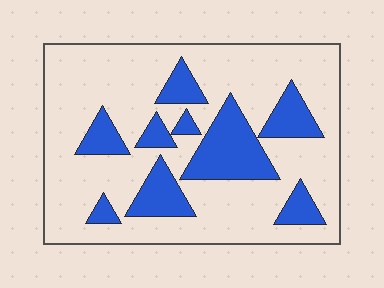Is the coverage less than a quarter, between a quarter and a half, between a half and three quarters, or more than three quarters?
Less than a quarter.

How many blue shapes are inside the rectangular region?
9.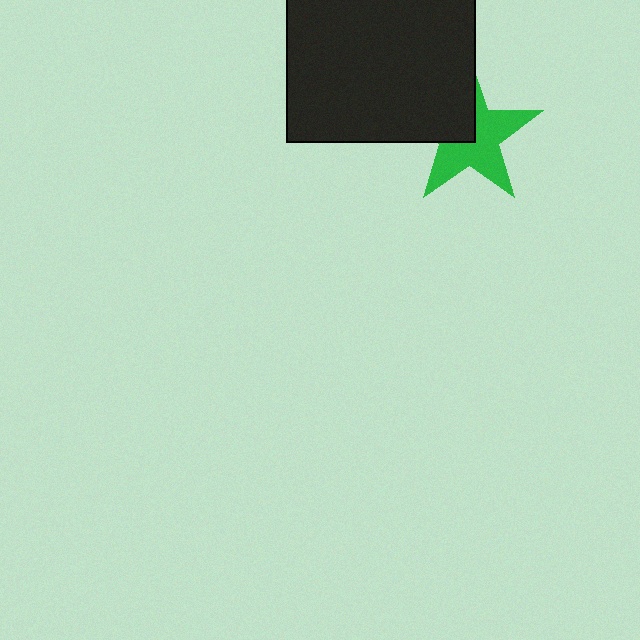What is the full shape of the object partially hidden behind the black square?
The partially hidden object is a green star.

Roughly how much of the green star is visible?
About half of it is visible (roughly 61%).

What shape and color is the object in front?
The object in front is a black square.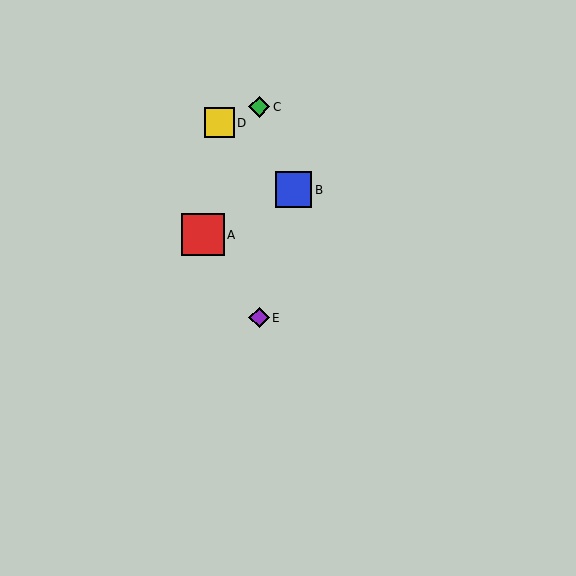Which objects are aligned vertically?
Objects C, E are aligned vertically.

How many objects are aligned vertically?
2 objects (C, E) are aligned vertically.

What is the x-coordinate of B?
Object B is at x≈294.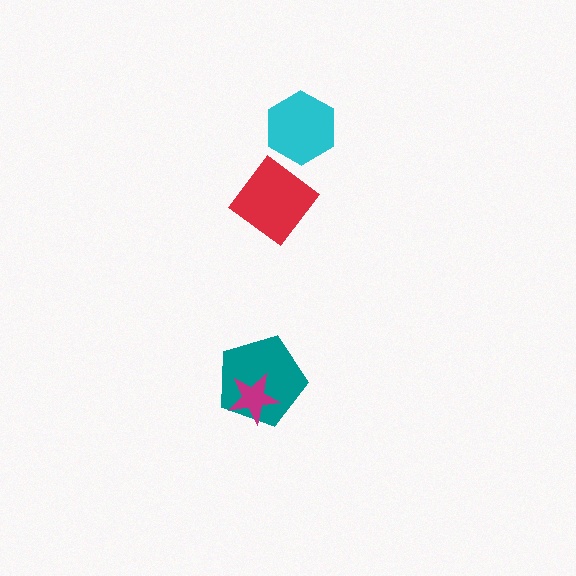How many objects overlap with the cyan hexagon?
0 objects overlap with the cyan hexagon.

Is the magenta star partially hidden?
No, no other shape covers it.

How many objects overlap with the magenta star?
1 object overlaps with the magenta star.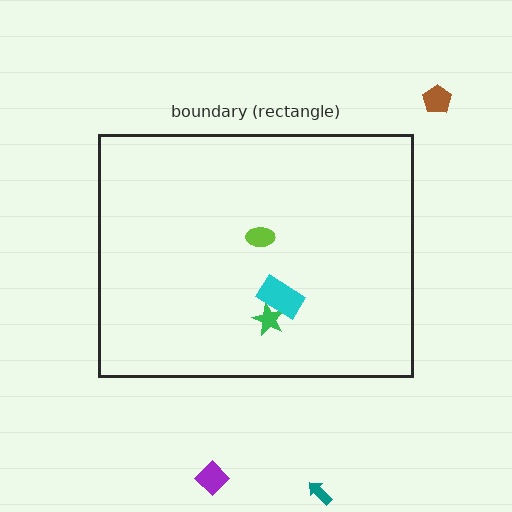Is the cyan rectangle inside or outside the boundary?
Inside.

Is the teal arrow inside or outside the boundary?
Outside.